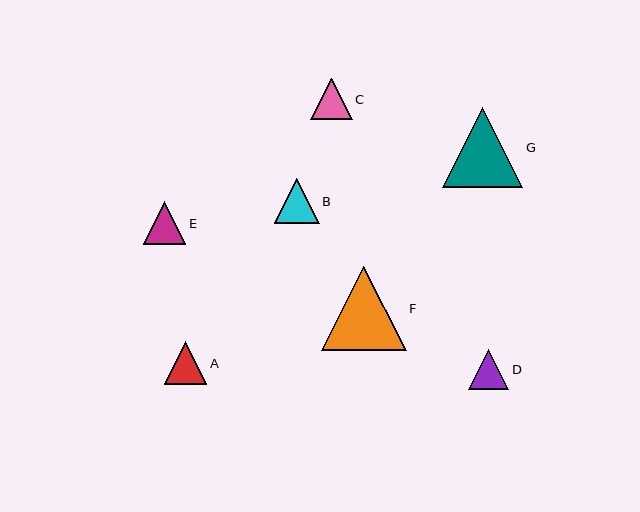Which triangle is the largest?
Triangle F is the largest with a size of approximately 85 pixels.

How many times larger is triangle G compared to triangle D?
Triangle G is approximately 2.0 times the size of triangle D.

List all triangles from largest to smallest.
From largest to smallest: F, G, B, E, A, C, D.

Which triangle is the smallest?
Triangle D is the smallest with a size of approximately 40 pixels.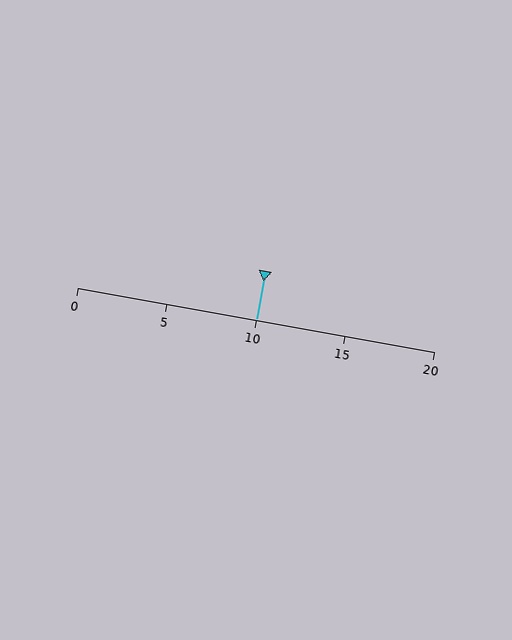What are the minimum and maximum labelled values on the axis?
The axis runs from 0 to 20.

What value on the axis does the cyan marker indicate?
The marker indicates approximately 10.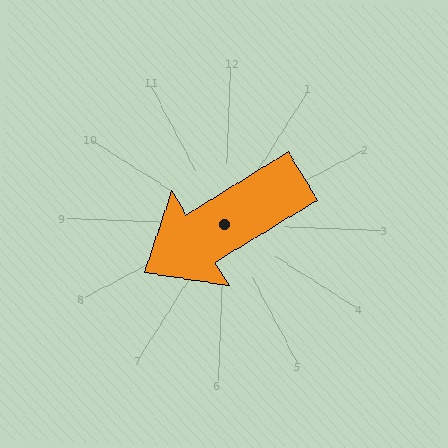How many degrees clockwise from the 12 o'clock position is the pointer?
Approximately 237 degrees.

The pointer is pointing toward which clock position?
Roughly 8 o'clock.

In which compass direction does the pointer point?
Southwest.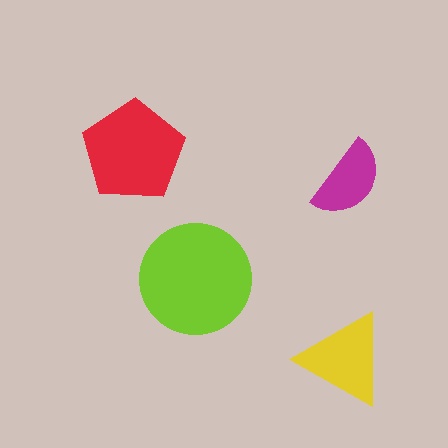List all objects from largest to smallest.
The lime circle, the red pentagon, the yellow triangle, the magenta semicircle.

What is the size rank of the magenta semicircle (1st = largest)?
4th.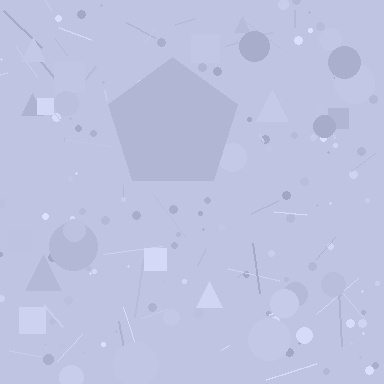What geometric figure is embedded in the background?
A pentagon is embedded in the background.